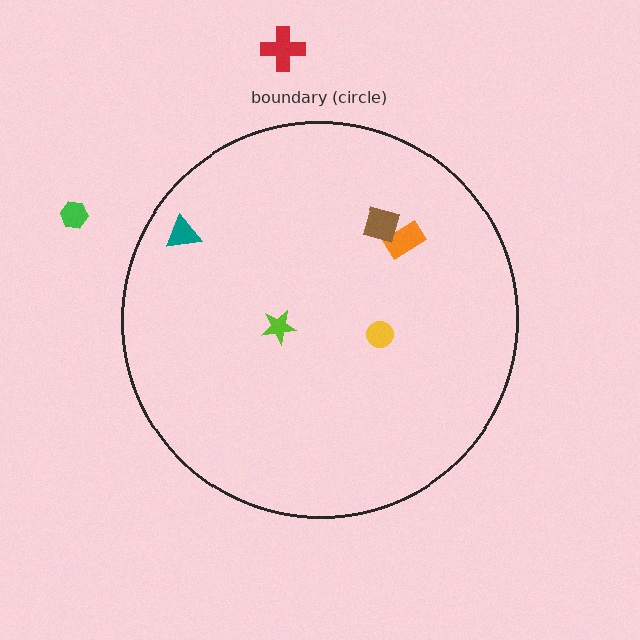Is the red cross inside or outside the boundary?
Outside.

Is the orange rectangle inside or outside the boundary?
Inside.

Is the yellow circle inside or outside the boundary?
Inside.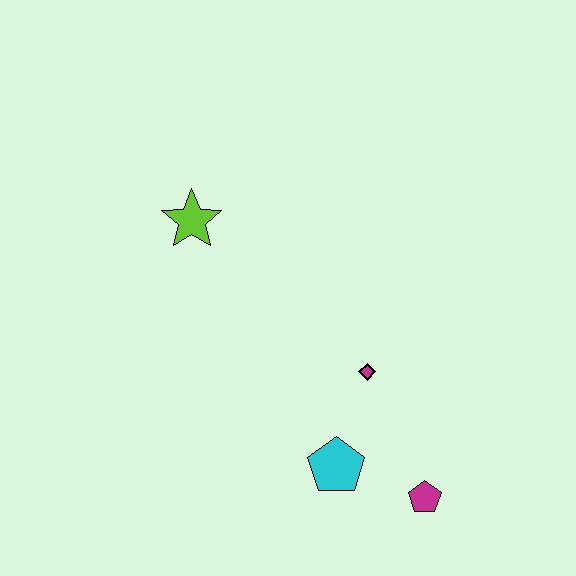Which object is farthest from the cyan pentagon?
The lime star is farthest from the cyan pentagon.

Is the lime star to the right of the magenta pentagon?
No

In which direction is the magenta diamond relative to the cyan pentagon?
The magenta diamond is above the cyan pentagon.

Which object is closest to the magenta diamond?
The cyan pentagon is closest to the magenta diamond.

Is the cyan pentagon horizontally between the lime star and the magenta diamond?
Yes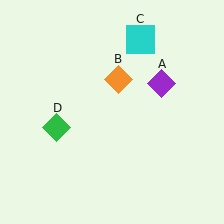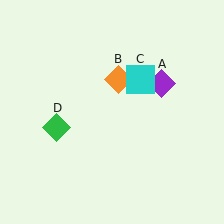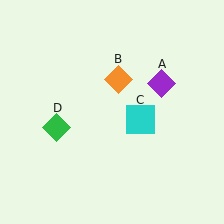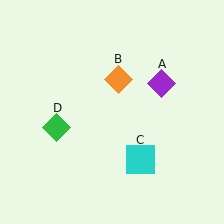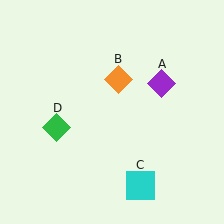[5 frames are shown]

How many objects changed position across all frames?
1 object changed position: cyan square (object C).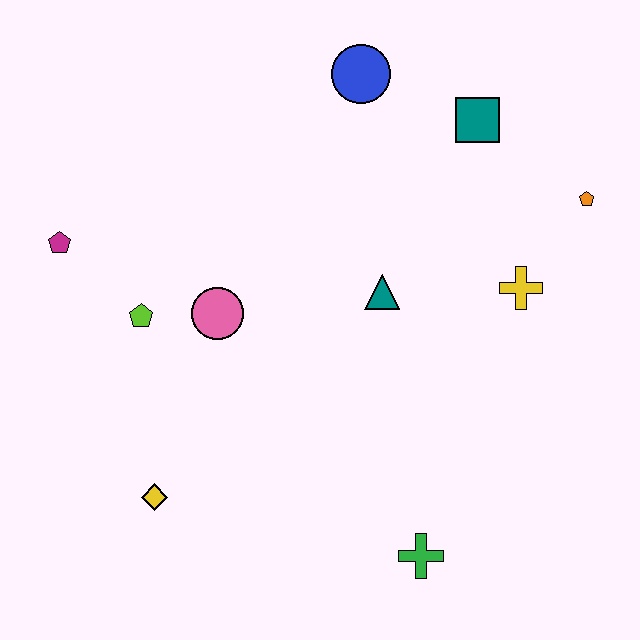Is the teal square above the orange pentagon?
Yes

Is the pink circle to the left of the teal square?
Yes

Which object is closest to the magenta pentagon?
The lime pentagon is closest to the magenta pentagon.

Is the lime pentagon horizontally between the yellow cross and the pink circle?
No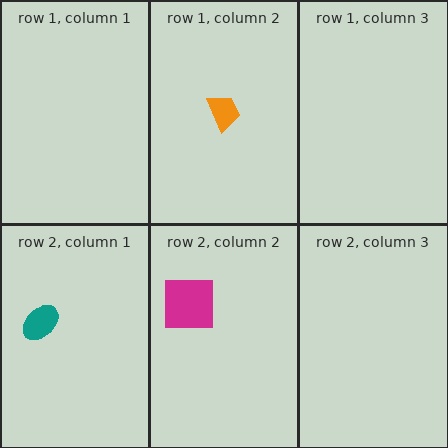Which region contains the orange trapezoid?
The row 1, column 2 region.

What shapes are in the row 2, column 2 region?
The magenta square.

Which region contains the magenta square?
The row 2, column 2 region.